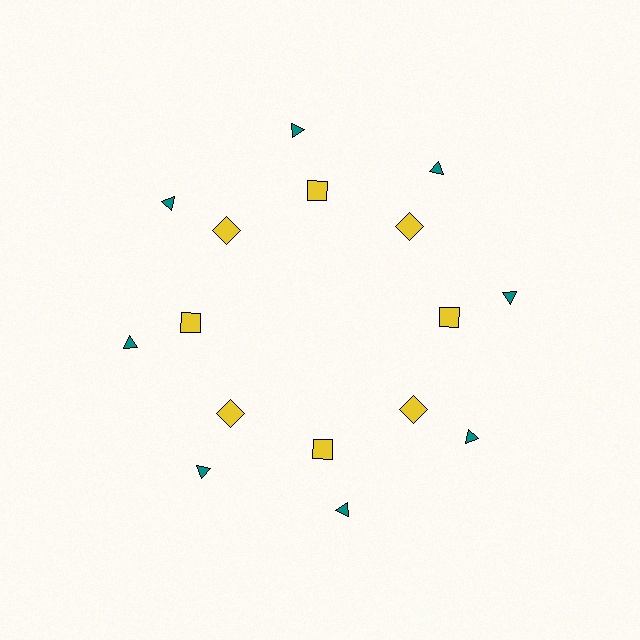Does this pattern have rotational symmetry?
Yes, this pattern has 8-fold rotational symmetry. It looks the same after rotating 45 degrees around the center.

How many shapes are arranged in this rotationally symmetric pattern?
There are 16 shapes, arranged in 8 groups of 2.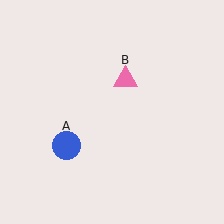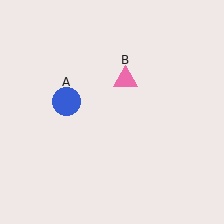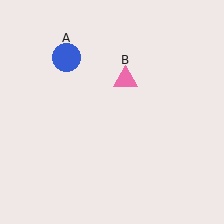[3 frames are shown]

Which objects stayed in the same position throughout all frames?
Pink triangle (object B) remained stationary.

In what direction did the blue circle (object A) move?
The blue circle (object A) moved up.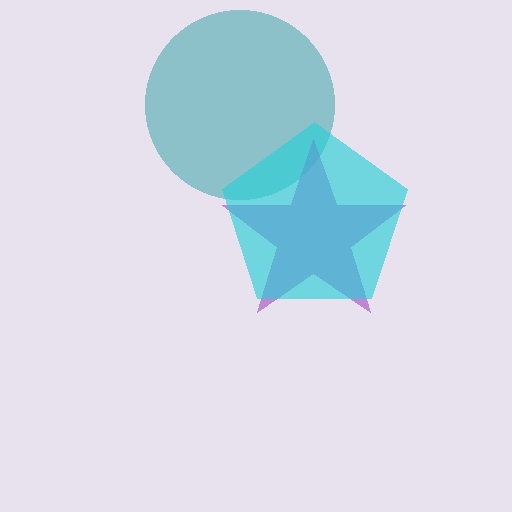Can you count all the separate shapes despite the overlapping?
Yes, there are 3 separate shapes.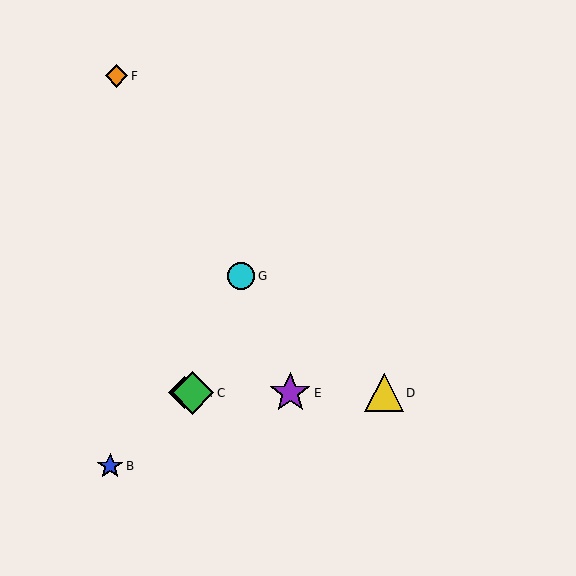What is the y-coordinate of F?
Object F is at y≈76.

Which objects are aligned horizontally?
Objects A, C, D, E are aligned horizontally.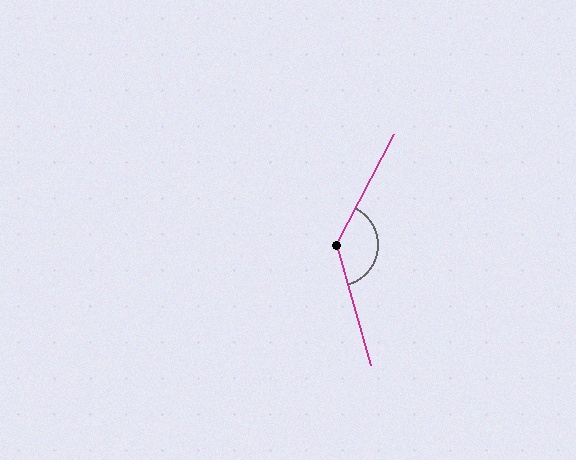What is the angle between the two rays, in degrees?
Approximately 136 degrees.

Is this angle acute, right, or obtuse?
It is obtuse.